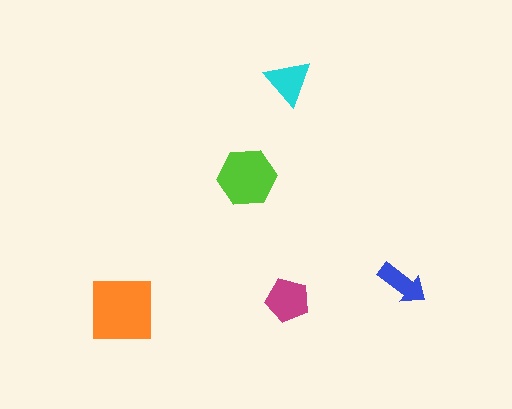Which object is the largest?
The orange square.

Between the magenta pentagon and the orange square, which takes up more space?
The orange square.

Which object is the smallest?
The blue arrow.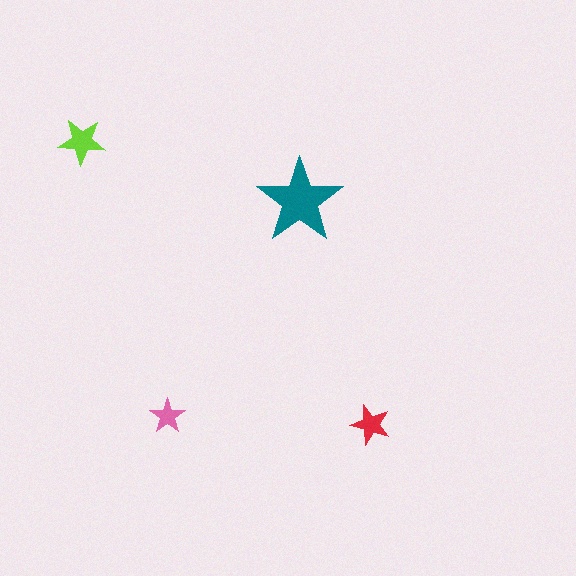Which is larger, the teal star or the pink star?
The teal one.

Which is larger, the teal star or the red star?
The teal one.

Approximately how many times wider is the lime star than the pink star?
About 1.5 times wider.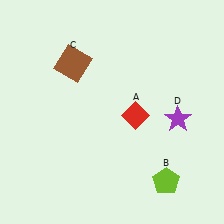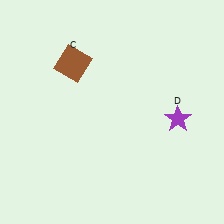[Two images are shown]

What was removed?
The red diamond (A), the lime pentagon (B) were removed in Image 2.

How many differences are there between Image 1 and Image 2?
There are 2 differences between the two images.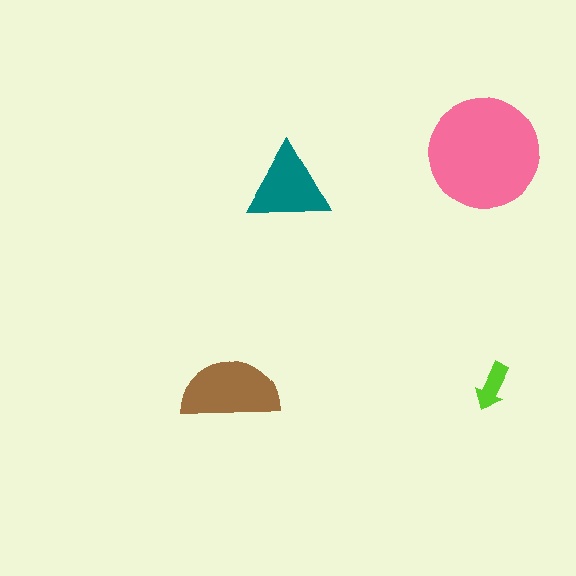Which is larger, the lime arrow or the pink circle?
The pink circle.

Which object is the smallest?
The lime arrow.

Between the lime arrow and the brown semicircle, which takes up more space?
The brown semicircle.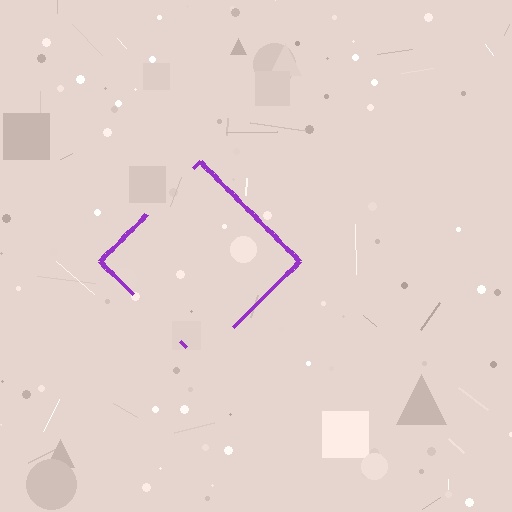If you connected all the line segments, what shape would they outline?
They would outline a diamond.